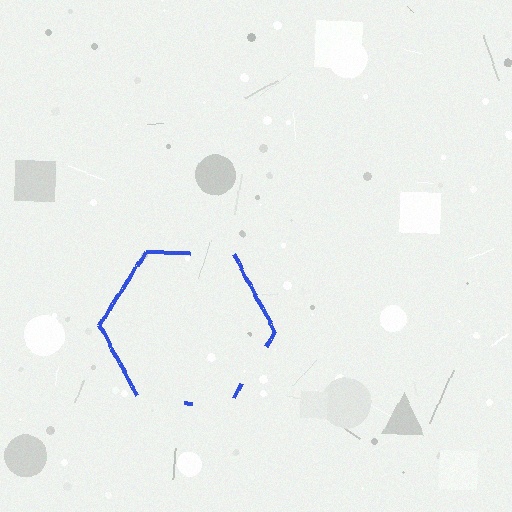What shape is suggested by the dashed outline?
The dashed outline suggests a hexagon.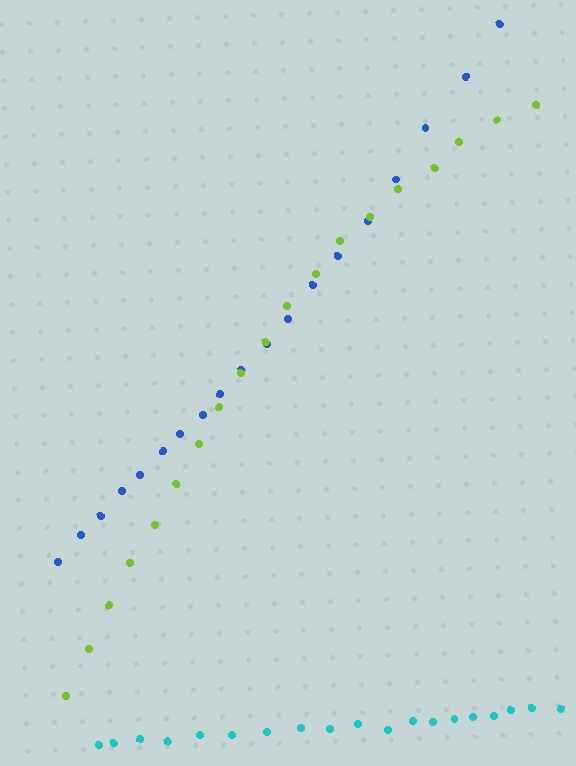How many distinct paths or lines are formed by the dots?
There are 3 distinct paths.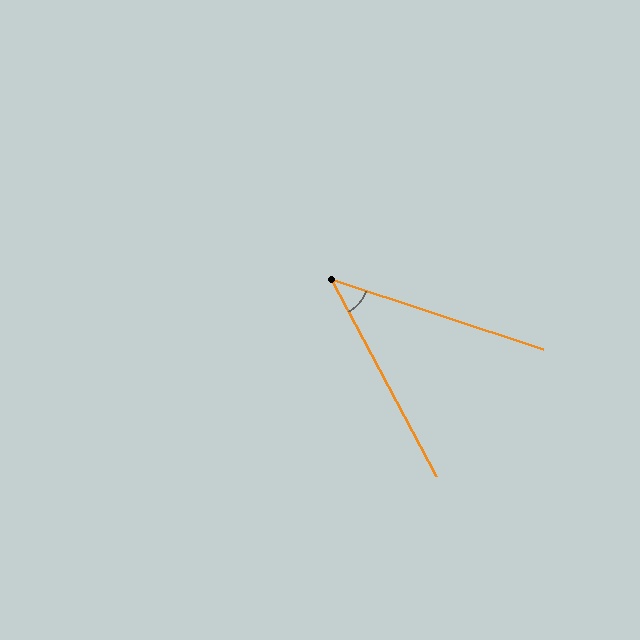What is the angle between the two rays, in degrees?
Approximately 44 degrees.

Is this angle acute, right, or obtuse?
It is acute.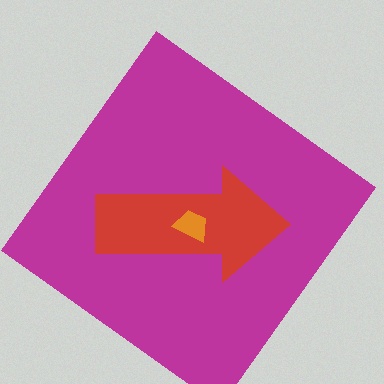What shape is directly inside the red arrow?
The orange trapezoid.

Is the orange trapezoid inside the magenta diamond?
Yes.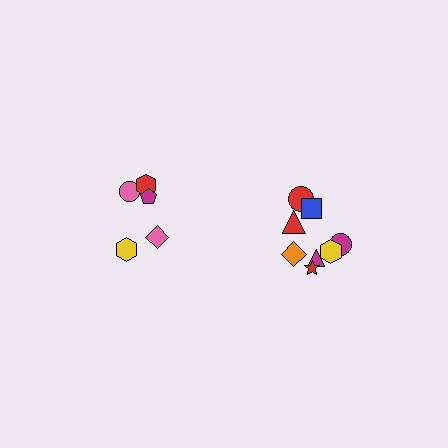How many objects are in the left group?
There are 5 objects.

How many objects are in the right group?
There are 8 objects.